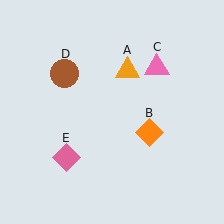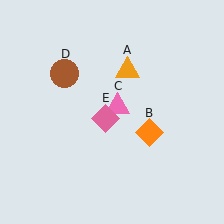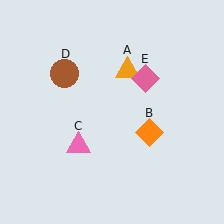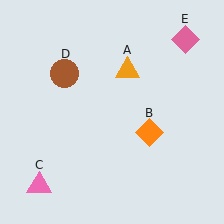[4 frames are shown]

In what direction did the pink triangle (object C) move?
The pink triangle (object C) moved down and to the left.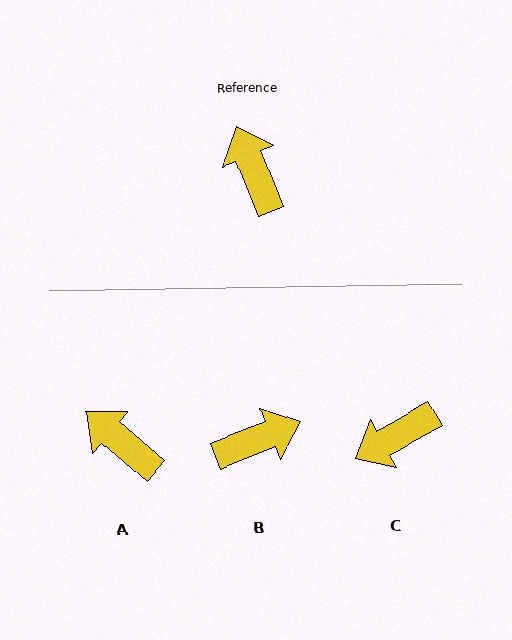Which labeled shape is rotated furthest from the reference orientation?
C, about 97 degrees away.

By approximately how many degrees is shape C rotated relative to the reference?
Approximately 97 degrees counter-clockwise.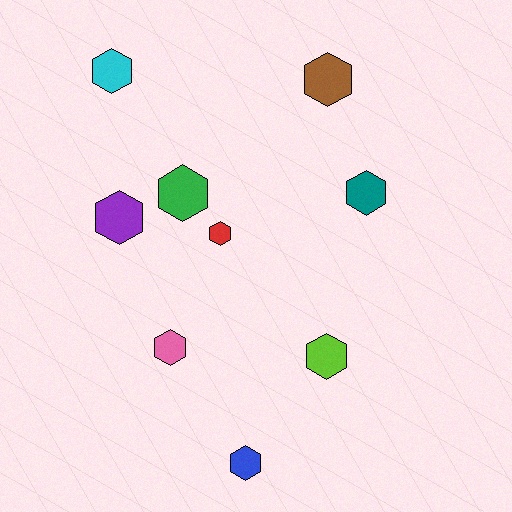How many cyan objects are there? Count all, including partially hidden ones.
There is 1 cyan object.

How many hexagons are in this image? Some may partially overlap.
There are 9 hexagons.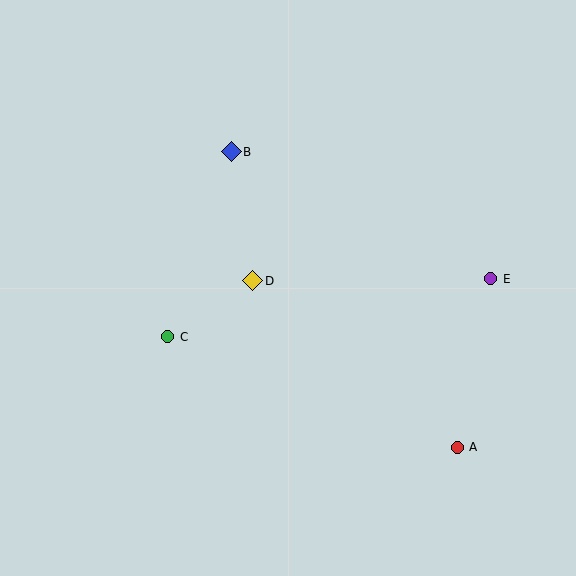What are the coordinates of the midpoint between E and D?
The midpoint between E and D is at (372, 280).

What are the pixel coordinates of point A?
Point A is at (457, 447).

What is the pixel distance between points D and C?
The distance between D and C is 102 pixels.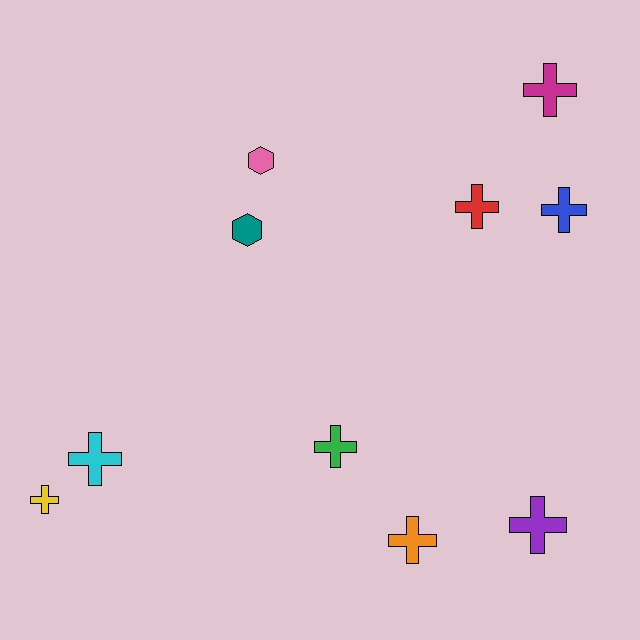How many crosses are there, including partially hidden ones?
There are 8 crosses.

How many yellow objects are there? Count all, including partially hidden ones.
There is 1 yellow object.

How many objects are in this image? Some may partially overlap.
There are 10 objects.